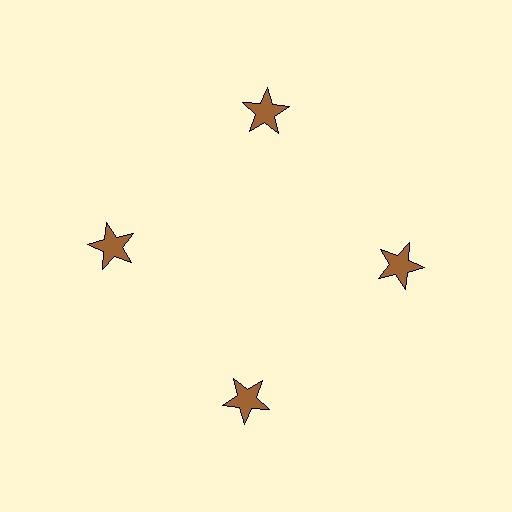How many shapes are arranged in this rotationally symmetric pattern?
There are 4 shapes, arranged in 4 groups of 1.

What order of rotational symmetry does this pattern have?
This pattern has 4-fold rotational symmetry.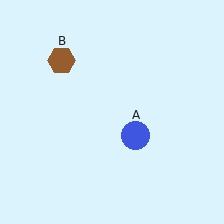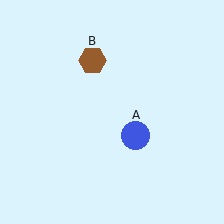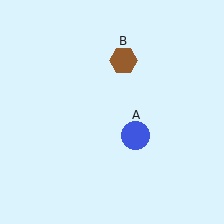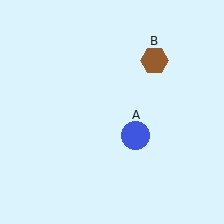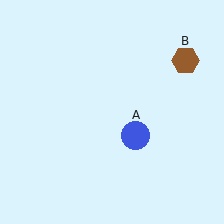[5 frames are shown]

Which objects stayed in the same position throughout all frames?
Blue circle (object A) remained stationary.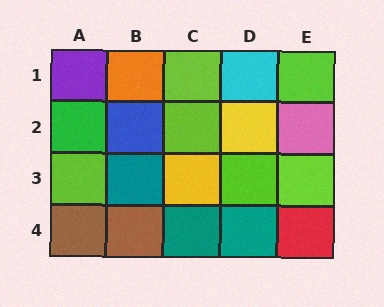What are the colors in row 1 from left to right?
Purple, orange, lime, cyan, lime.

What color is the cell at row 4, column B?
Brown.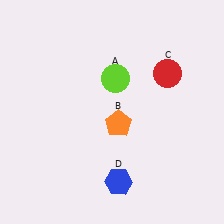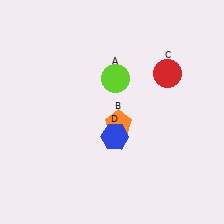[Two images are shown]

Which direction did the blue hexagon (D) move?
The blue hexagon (D) moved up.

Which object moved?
The blue hexagon (D) moved up.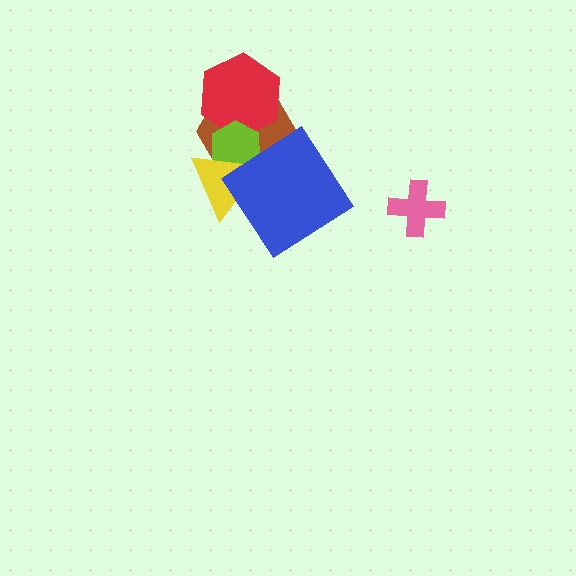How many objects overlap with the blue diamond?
2 objects overlap with the blue diamond.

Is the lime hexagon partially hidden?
Yes, it is partially covered by another shape.